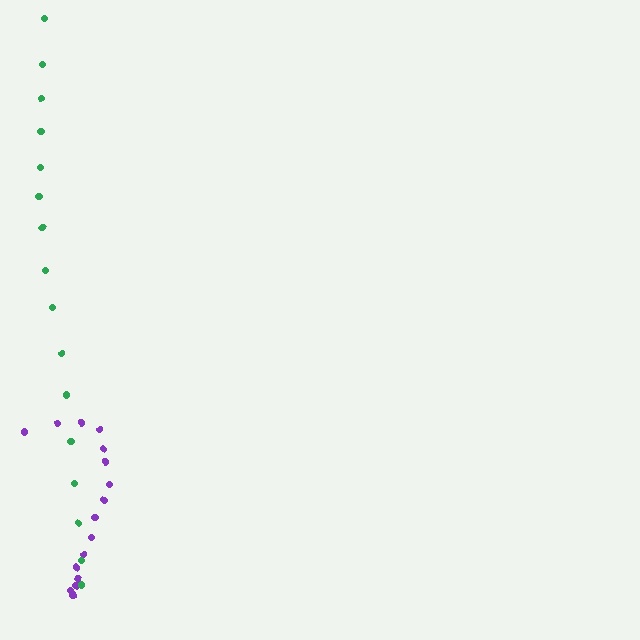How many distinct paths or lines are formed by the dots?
There are 2 distinct paths.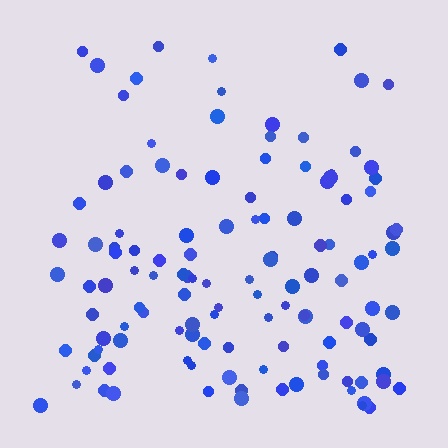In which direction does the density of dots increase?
From top to bottom, with the bottom side densest.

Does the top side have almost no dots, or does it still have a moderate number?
Still a moderate number, just noticeably fewer than the bottom.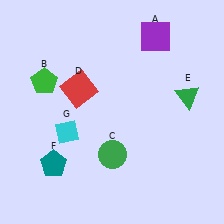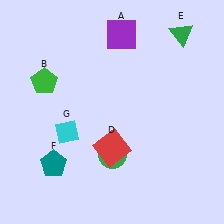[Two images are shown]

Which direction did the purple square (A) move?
The purple square (A) moved left.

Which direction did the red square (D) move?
The red square (D) moved down.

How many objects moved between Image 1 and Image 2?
3 objects moved between the two images.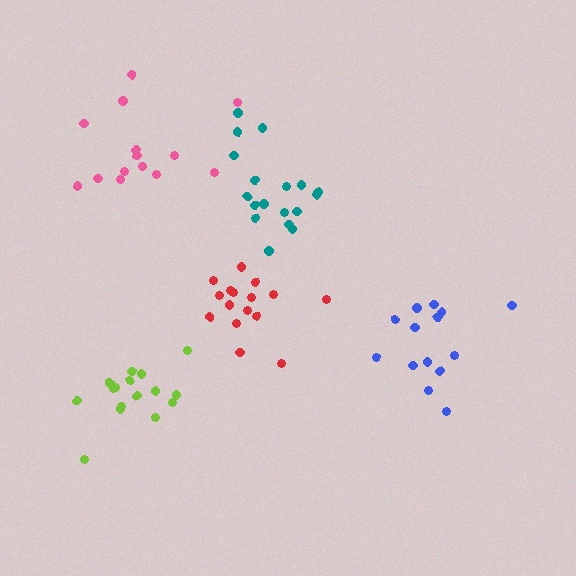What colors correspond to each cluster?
The clusters are colored: pink, lime, blue, red, teal.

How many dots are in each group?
Group 1: 14 dots, Group 2: 16 dots, Group 3: 14 dots, Group 4: 16 dots, Group 5: 18 dots (78 total).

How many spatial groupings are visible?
There are 5 spatial groupings.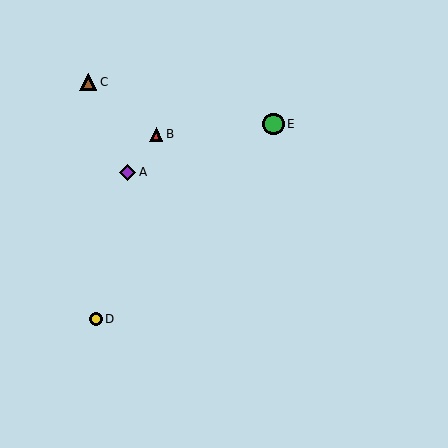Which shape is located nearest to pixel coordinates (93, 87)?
The brown triangle (labeled C) at (88, 82) is nearest to that location.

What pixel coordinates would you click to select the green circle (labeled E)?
Click at (274, 124) to select the green circle E.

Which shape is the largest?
The green circle (labeled E) is the largest.